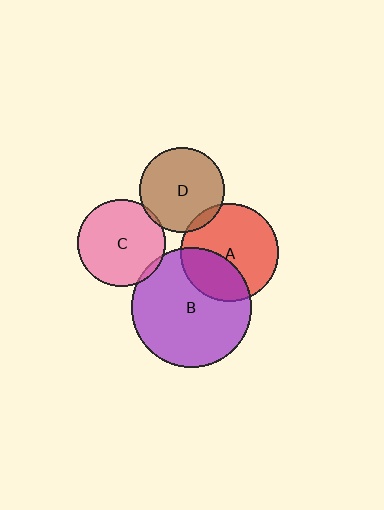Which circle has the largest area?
Circle B (purple).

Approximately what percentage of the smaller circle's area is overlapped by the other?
Approximately 5%.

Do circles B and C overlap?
Yes.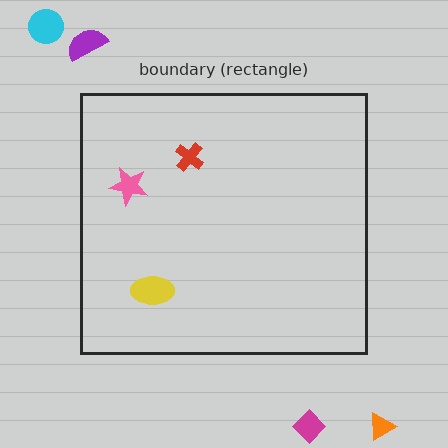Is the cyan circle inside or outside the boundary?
Outside.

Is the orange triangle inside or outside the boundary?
Outside.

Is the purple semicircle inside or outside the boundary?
Outside.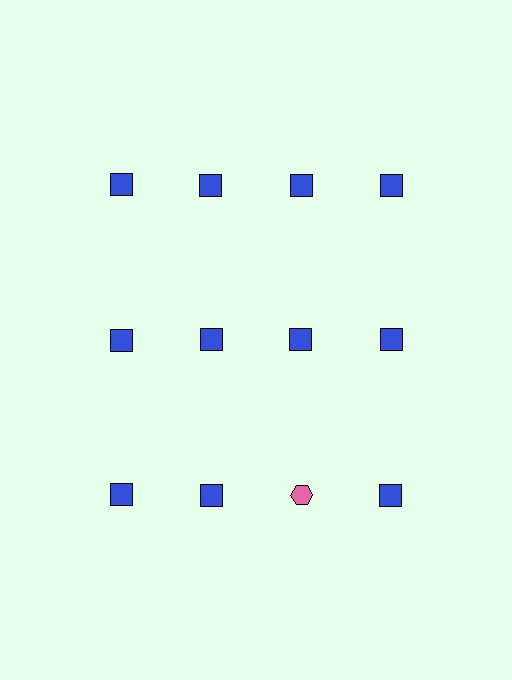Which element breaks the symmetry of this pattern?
The pink hexagon in the third row, center column breaks the symmetry. All other shapes are blue squares.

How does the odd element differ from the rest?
It differs in both color (pink instead of blue) and shape (hexagon instead of square).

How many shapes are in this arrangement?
There are 12 shapes arranged in a grid pattern.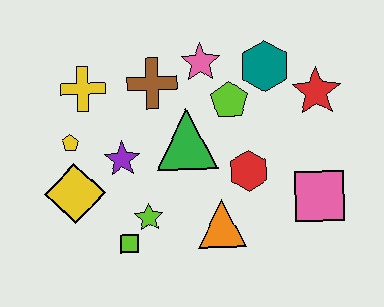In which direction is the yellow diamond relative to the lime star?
The yellow diamond is to the left of the lime star.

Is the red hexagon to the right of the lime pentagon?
Yes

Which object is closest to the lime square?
The lime star is closest to the lime square.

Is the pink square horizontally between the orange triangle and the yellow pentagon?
No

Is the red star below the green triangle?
No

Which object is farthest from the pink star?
The lime square is farthest from the pink star.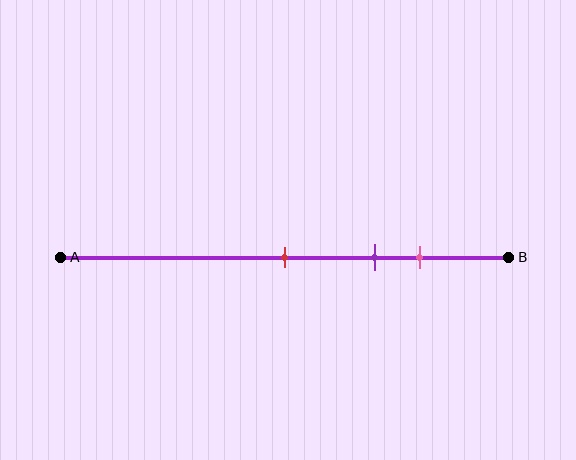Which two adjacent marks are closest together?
The purple and pink marks are the closest adjacent pair.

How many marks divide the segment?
There are 3 marks dividing the segment.